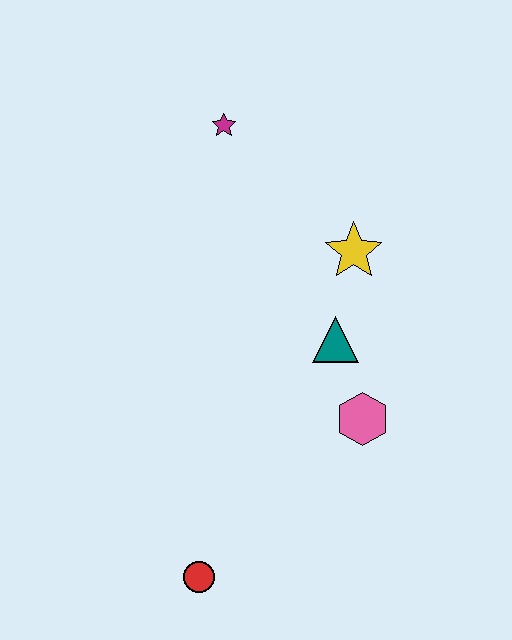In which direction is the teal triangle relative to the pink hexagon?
The teal triangle is above the pink hexagon.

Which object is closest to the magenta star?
The yellow star is closest to the magenta star.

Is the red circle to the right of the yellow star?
No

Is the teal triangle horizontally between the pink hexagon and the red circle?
Yes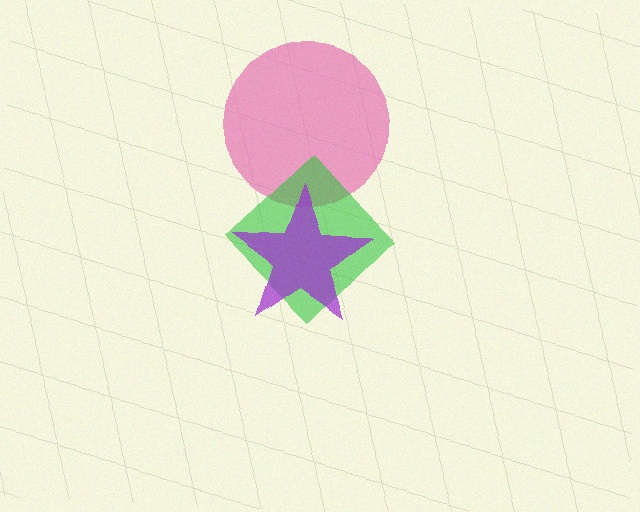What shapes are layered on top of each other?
The layered shapes are: a pink circle, a green diamond, a purple star.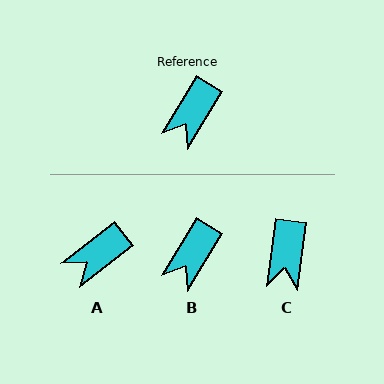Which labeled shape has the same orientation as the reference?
B.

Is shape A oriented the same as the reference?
No, it is off by about 21 degrees.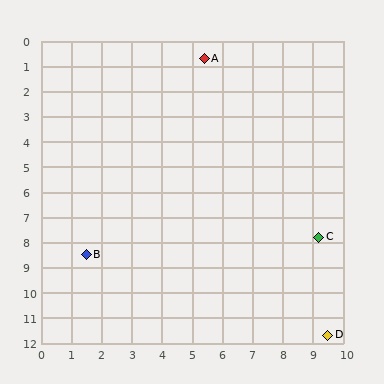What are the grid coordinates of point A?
Point A is at approximately (5.4, 0.7).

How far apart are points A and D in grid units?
Points A and D are about 11.7 grid units apart.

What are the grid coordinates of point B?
Point B is at approximately (1.5, 8.5).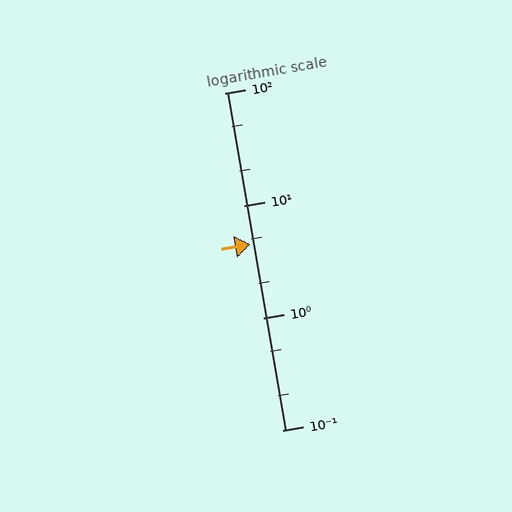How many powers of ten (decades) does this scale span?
The scale spans 3 decades, from 0.1 to 100.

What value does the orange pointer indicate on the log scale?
The pointer indicates approximately 4.5.